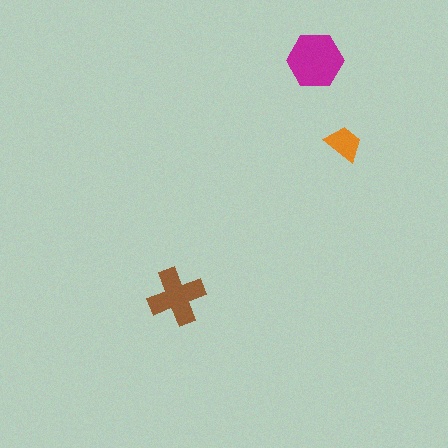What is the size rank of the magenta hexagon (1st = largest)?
1st.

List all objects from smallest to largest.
The orange trapezoid, the brown cross, the magenta hexagon.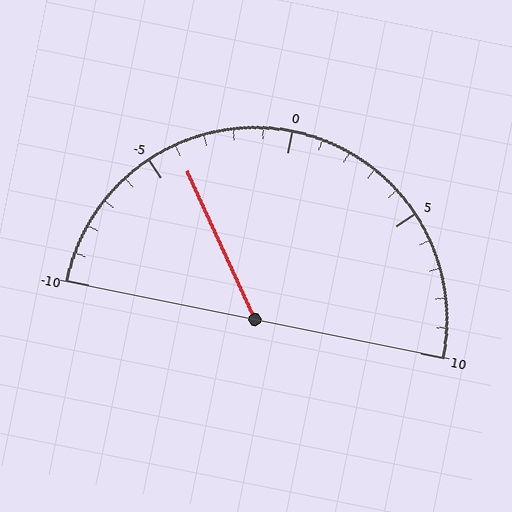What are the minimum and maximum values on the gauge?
The gauge ranges from -10 to 10.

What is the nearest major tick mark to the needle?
The nearest major tick mark is -5.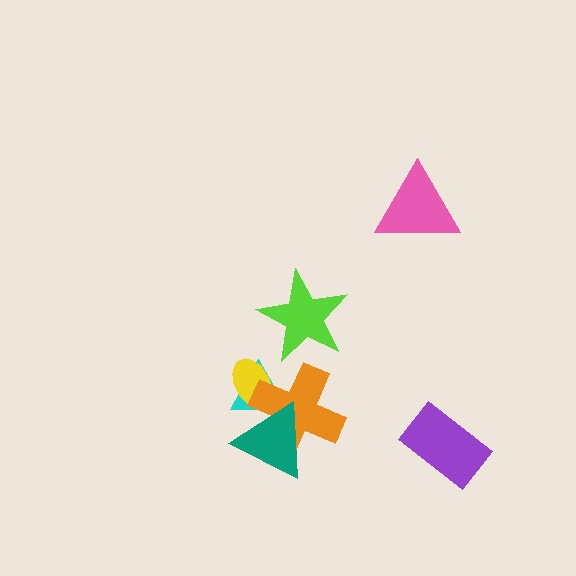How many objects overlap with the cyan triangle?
3 objects overlap with the cyan triangle.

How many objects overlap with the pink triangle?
0 objects overlap with the pink triangle.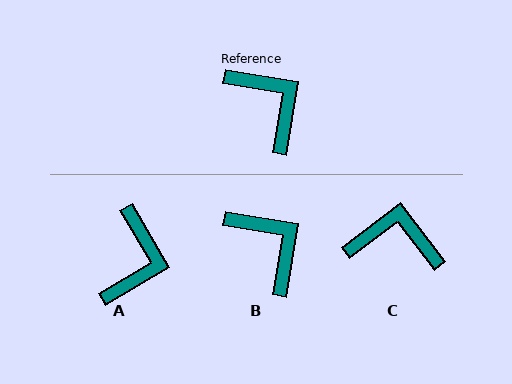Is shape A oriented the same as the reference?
No, it is off by about 51 degrees.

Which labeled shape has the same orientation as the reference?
B.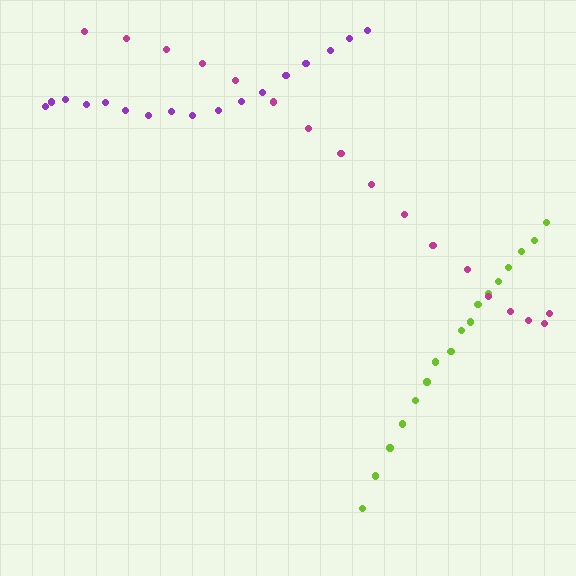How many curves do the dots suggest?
There are 3 distinct paths.